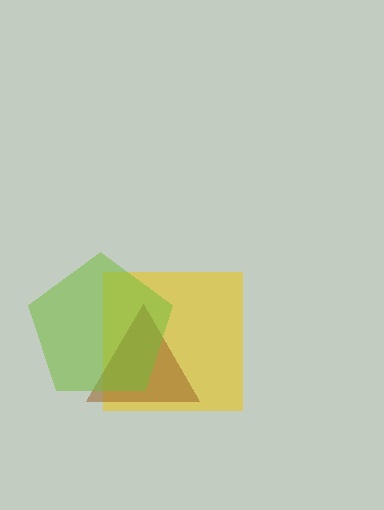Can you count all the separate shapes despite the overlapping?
Yes, there are 3 separate shapes.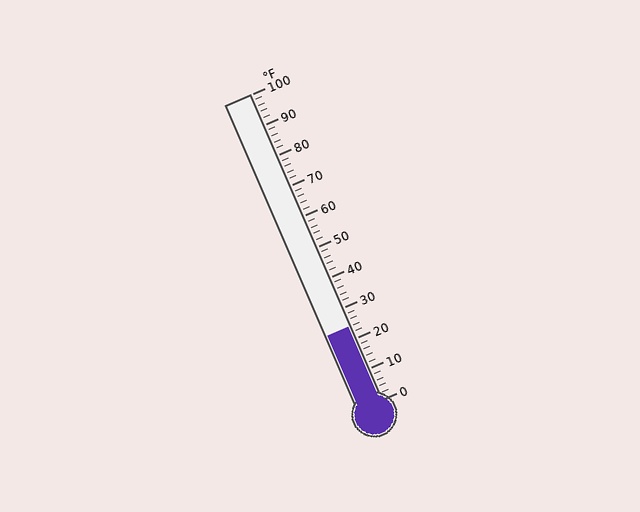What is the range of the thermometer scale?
The thermometer scale ranges from 0°F to 100°F.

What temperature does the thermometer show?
The thermometer shows approximately 24°F.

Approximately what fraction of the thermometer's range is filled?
The thermometer is filled to approximately 25% of its range.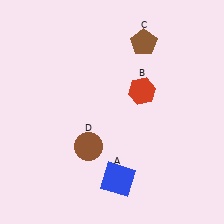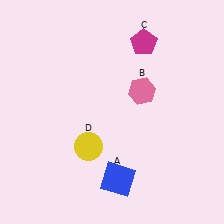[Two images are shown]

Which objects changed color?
B changed from red to pink. C changed from brown to magenta. D changed from brown to yellow.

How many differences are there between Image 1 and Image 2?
There are 3 differences between the two images.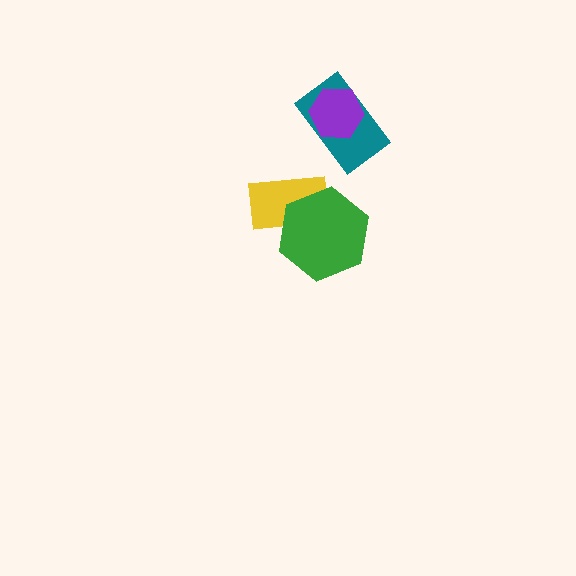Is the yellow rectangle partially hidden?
Yes, it is partially covered by another shape.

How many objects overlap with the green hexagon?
1 object overlaps with the green hexagon.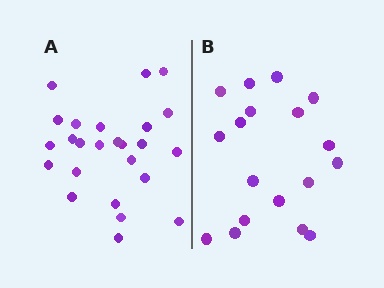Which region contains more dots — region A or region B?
Region A (the left region) has more dots.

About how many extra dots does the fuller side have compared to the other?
Region A has roughly 8 or so more dots than region B.